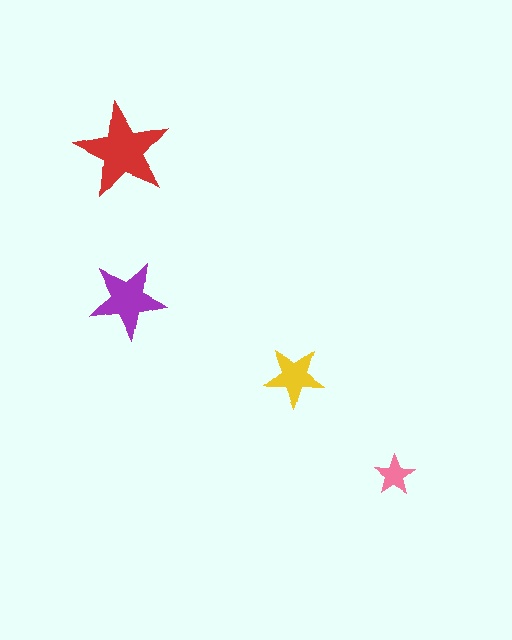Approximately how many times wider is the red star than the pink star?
About 2.5 times wider.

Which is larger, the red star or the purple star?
The red one.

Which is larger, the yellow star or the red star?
The red one.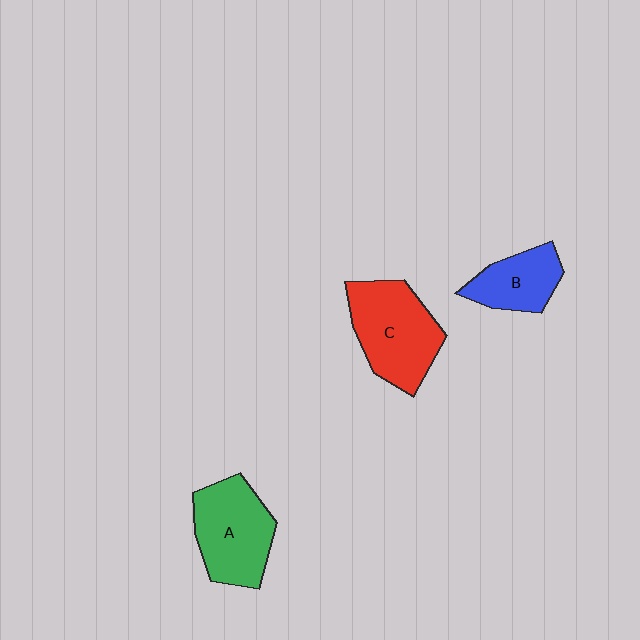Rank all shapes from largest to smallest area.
From largest to smallest: C (red), A (green), B (blue).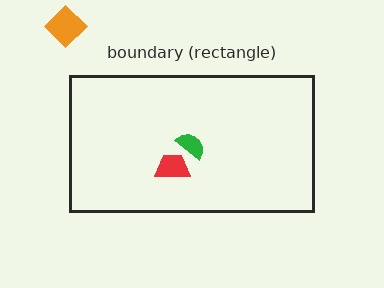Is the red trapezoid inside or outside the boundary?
Inside.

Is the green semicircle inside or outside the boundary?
Inside.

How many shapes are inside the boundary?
2 inside, 1 outside.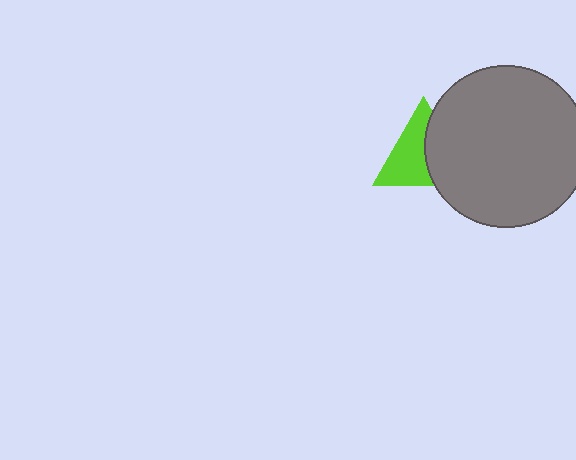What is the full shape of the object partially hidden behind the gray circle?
The partially hidden object is a lime triangle.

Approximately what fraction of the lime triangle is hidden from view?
Roughly 44% of the lime triangle is hidden behind the gray circle.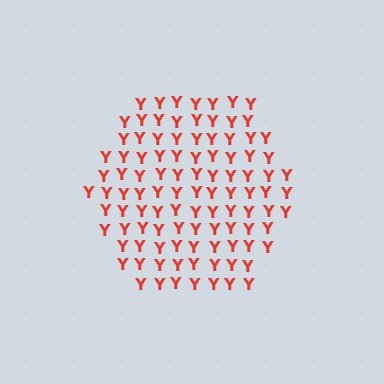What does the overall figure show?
The overall figure shows a hexagon.